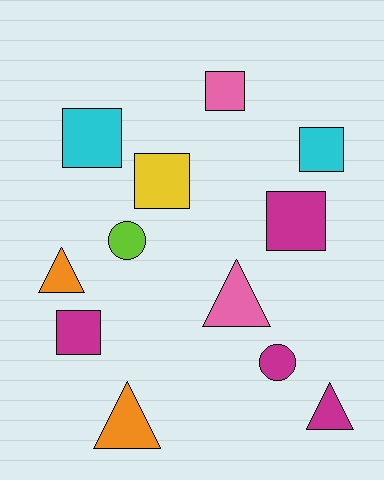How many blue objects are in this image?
There are no blue objects.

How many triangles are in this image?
There are 4 triangles.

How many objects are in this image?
There are 12 objects.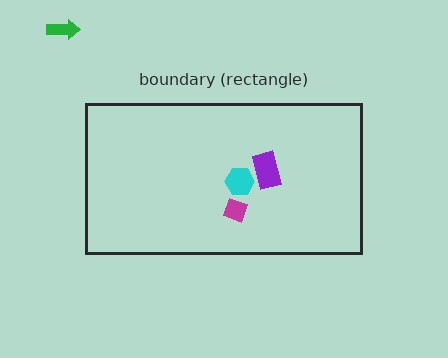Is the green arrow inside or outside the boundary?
Outside.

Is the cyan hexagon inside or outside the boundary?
Inside.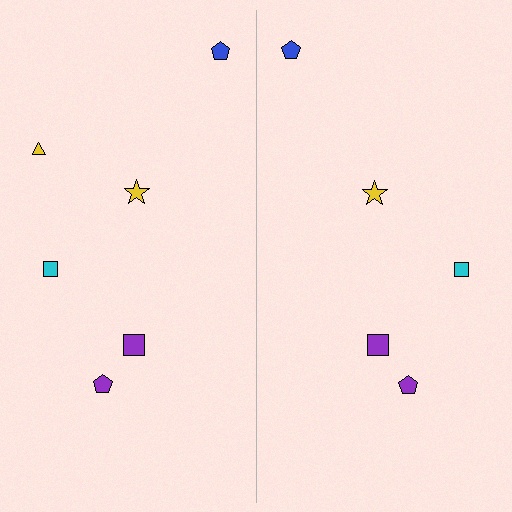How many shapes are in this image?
There are 11 shapes in this image.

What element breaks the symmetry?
A yellow triangle is missing from the right side.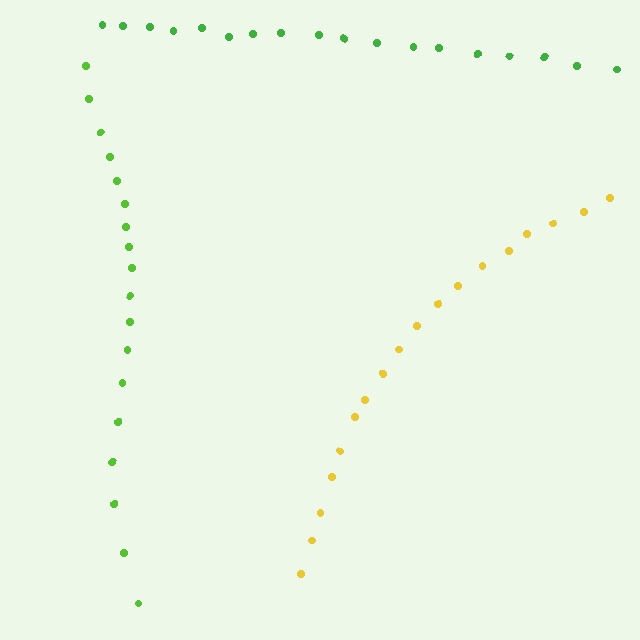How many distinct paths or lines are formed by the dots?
There are 3 distinct paths.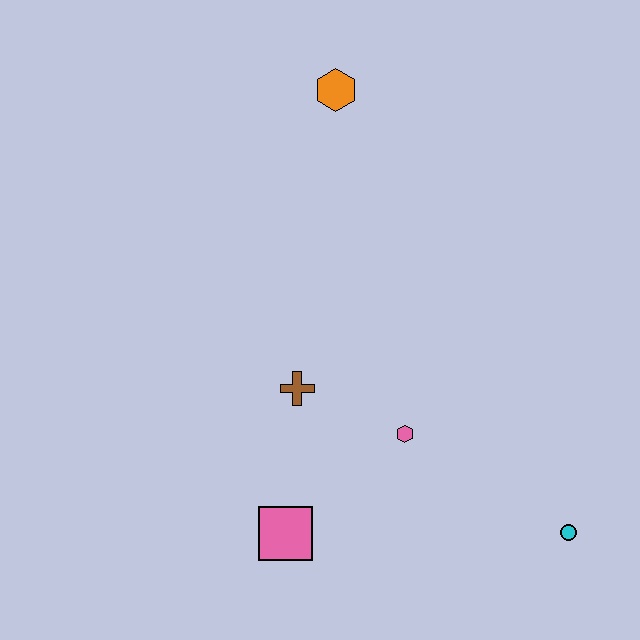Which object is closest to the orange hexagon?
The brown cross is closest to the orange hexagon.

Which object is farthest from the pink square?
The orange hexagon is farthest from the pink square.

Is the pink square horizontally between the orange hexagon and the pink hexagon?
No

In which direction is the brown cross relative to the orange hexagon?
The brown cross is below the orange hexagon.